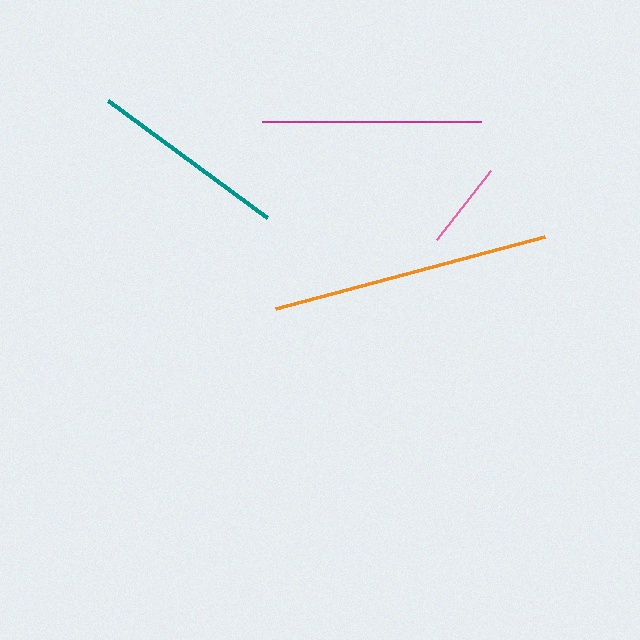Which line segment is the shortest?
The pink line is the shortest at approximately 88 pixels.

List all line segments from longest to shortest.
From longest to shortest: orange, magenta, teal, pink.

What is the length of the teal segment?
The teal segment is approximately 198 pixels long.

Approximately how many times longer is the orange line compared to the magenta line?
The orange line is approximately 1.3 times the length of the magenta line.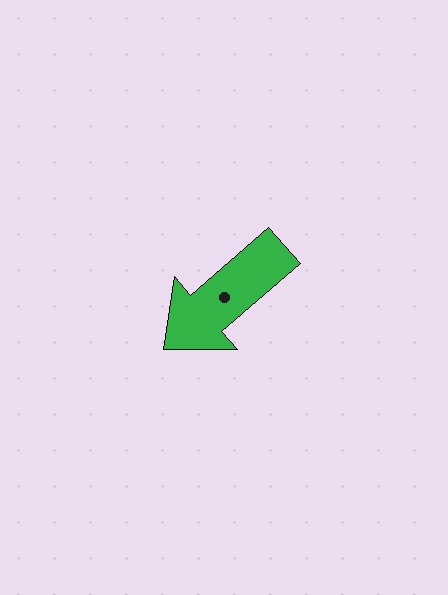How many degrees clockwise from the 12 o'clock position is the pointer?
Approximately 229 degrees.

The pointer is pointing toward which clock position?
Roughly 8 o'clock.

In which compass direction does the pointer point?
Southwest.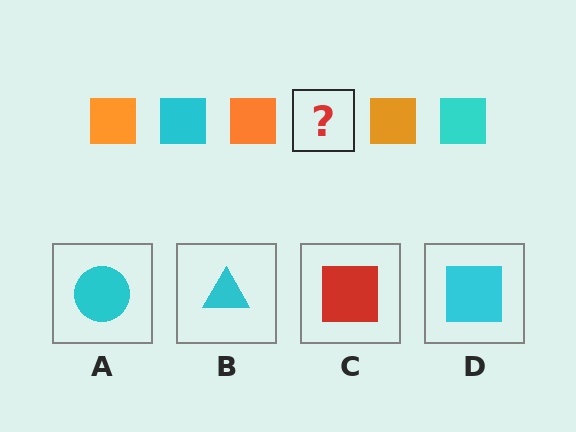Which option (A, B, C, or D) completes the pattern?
D.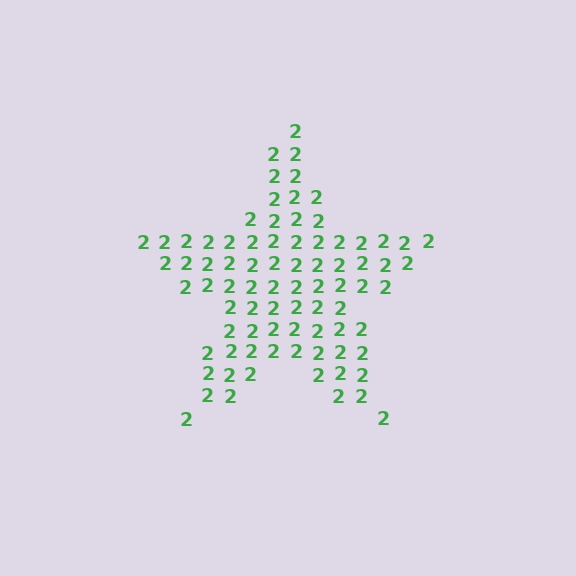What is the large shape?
The large shape is a star.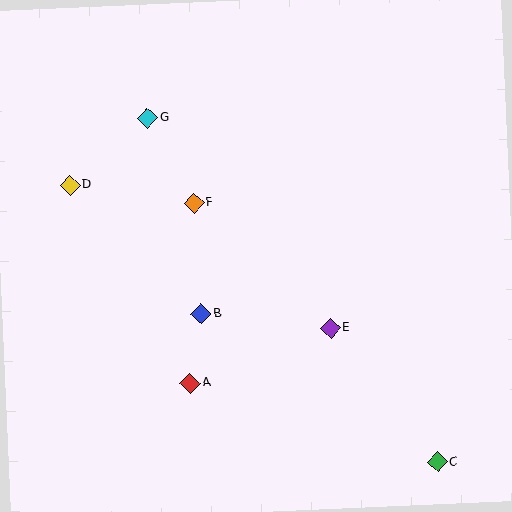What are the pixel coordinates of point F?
Point F is at (194, 203).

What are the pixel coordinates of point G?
Point G is at (148, 118).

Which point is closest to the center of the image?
Point B at (201, 314) is closest to the center.